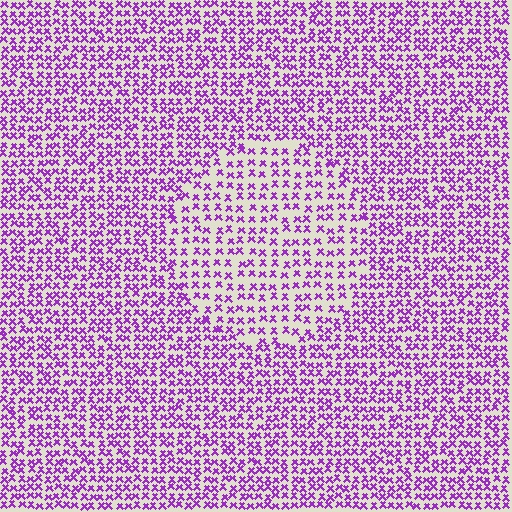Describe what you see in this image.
The image contains small purple elements arranged at two different densities. A circle-shaped region is visible where the elements are less densely packed than the surrounding area.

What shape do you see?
I see a circle.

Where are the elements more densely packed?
The elements are more densely packed outside the circle boundary.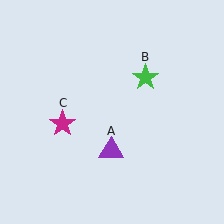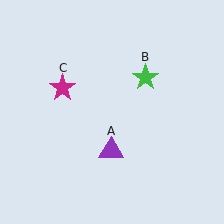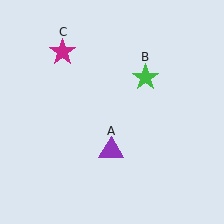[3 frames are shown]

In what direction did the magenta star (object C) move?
The magenta star (object C) moved up.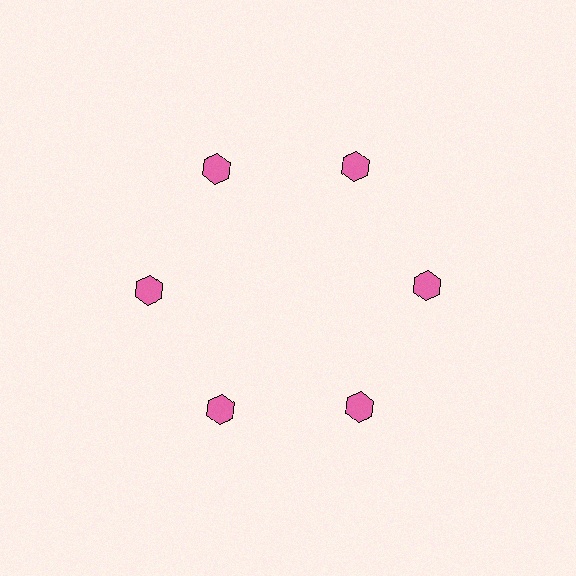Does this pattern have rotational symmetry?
Yes, this pattern has 6-fold rotational symmetry. It looks the same after rotating 60 degrees around the center.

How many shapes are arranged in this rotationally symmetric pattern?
There are 6 shapes, arranged in 6 groups of 1.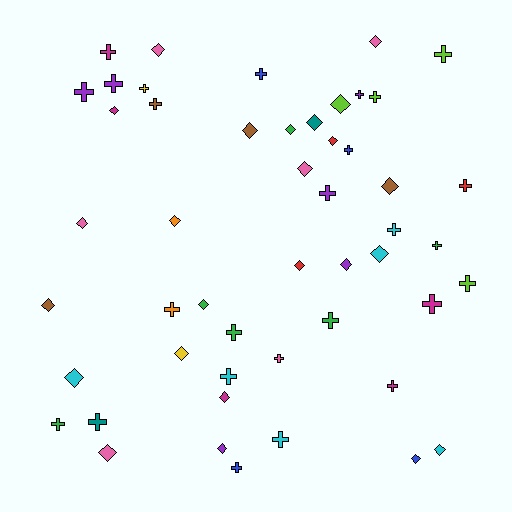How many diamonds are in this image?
There are 24 diamonds.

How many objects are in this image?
There are 50 objects.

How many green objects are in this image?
There are 6 green objects.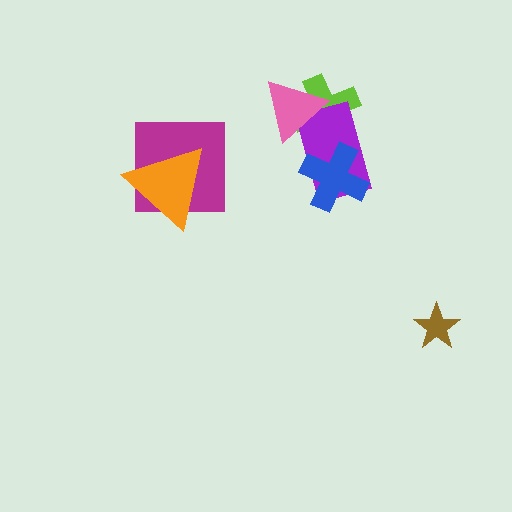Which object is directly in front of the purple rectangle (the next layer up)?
The blue cross is directly in front of the purple rectangle.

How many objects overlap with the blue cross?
1 object overlaps with the blue cross.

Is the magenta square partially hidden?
Yes, it is partially covered by another shape.